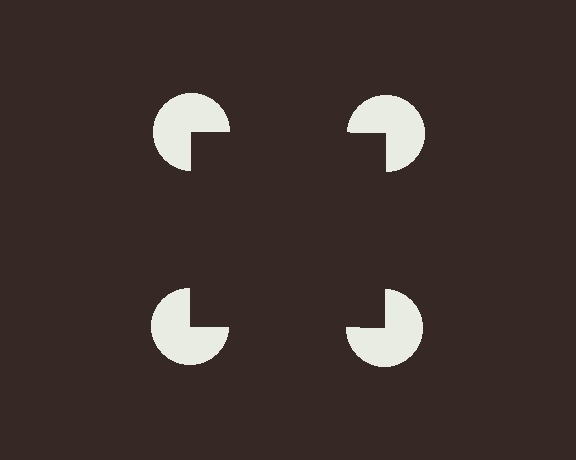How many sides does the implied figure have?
4 sides.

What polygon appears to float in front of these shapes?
An illusory square — its edges are inferred from the aligned wedge cuts in the pac-man discs, not physically drawn.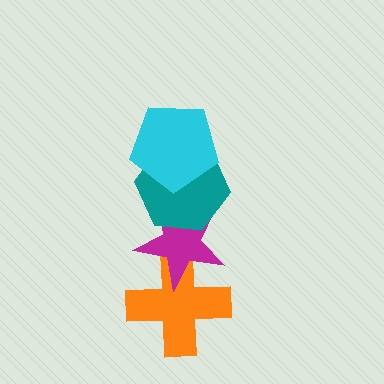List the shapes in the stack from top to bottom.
From top to bottom: the cyan pentagon, the teal hexagon, the magenta star, the orange cross.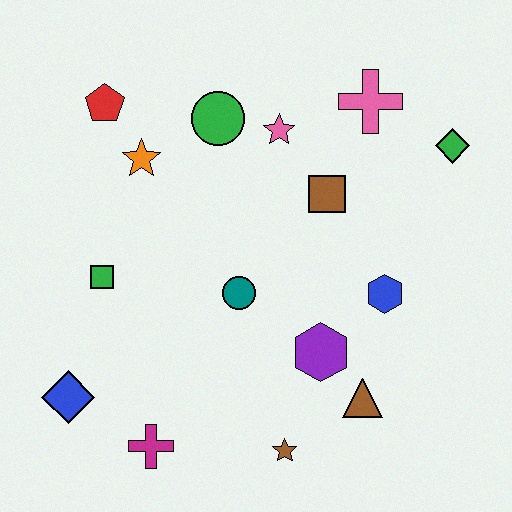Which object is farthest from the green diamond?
The blue diamond is farthest from the green diamond.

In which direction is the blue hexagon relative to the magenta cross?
The blue hexagon is to the right of the magenta cross.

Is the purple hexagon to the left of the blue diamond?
No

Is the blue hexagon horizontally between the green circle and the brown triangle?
No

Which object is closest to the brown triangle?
The purple hexagon is closest to the brown triangle.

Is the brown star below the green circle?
Yes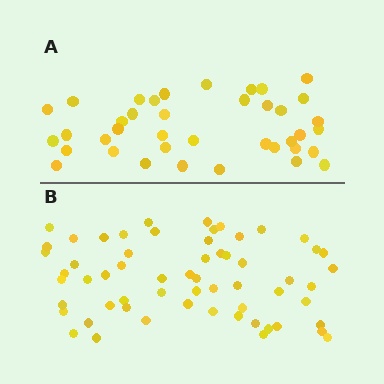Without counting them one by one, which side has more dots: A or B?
Region B (the bottom region) has more dots.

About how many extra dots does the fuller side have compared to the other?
Region B has approximately 20 more dots than region A.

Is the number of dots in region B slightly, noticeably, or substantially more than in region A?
Region B has substantially more. The ratio is roughly 1.5 to 1.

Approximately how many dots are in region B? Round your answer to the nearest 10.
About 60 dots.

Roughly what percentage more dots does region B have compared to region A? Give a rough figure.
About 55% more.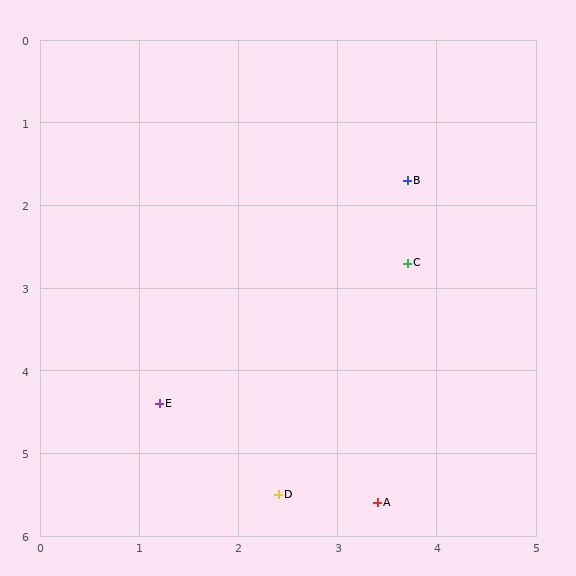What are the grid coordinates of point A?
Point A is at approximately (3.4, 5.6).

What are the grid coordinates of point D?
Point D is at approximately (2.4, 5.5).